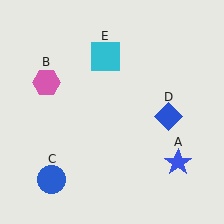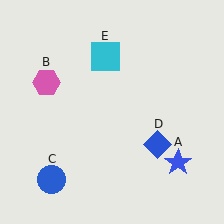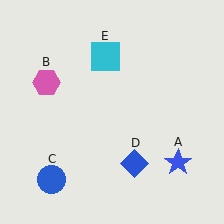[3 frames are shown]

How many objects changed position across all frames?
1 object changed position: blue diamond (object D).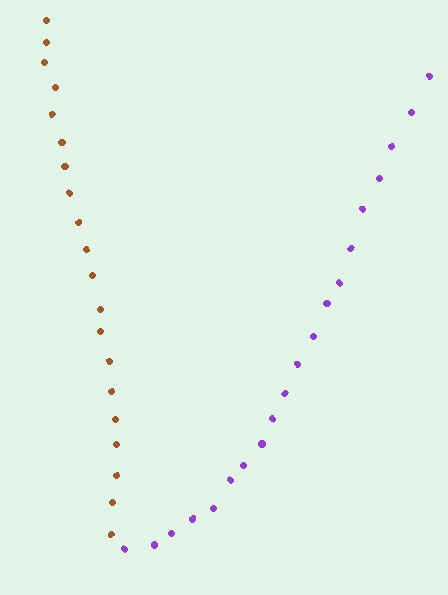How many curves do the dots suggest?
There are 2 distinct paths.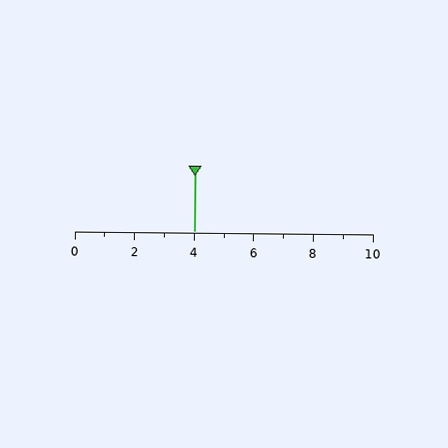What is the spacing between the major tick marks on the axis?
The major ticks are spaced 2 apart.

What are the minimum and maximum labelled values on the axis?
The axis runs from 0 to 10.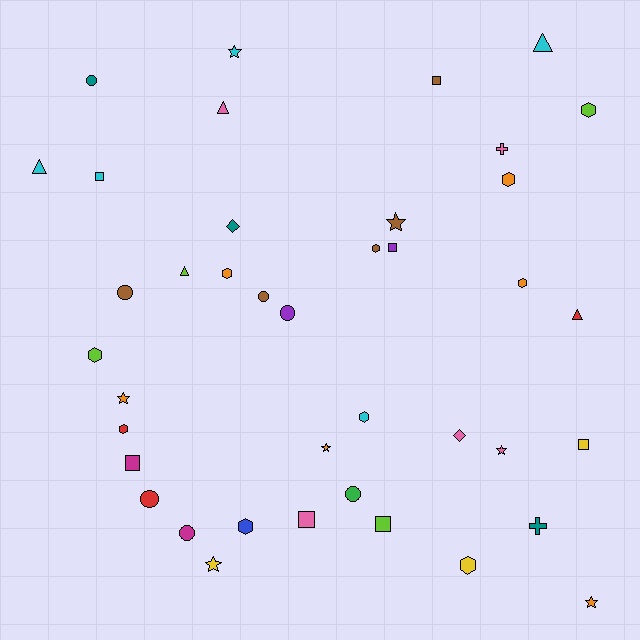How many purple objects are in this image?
There are 2 purple objects.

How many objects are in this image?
There are 40 objects.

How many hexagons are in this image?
There are 10 hexagons.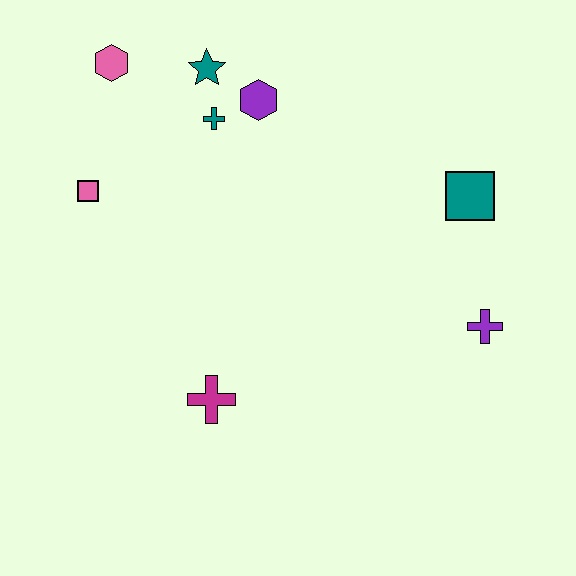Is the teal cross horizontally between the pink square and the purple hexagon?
Yes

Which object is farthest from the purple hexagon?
The purple cross is farthest from the purple hexagon.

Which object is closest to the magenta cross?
The pink square is closest to the magenta cross.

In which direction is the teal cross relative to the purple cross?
The teal cross is to the left of the purple cross.